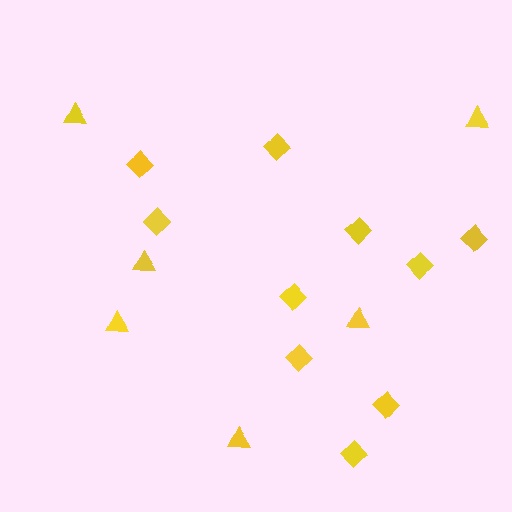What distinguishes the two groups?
There are 2 groups: one group of diamonds (10) and one group of triangles (6).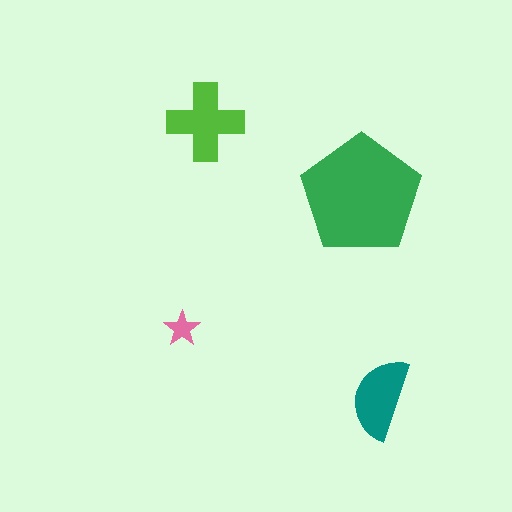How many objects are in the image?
There are 4 objects in the image.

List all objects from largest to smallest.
The green pentagon, the lime cross, the teal semicircle, the pink star.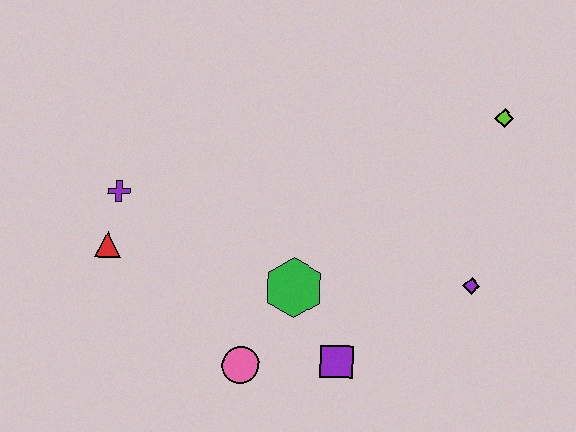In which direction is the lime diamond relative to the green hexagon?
The lime diamond is to the right of the green hexagon.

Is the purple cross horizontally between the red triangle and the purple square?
Yes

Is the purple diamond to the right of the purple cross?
Yes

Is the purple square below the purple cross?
Yes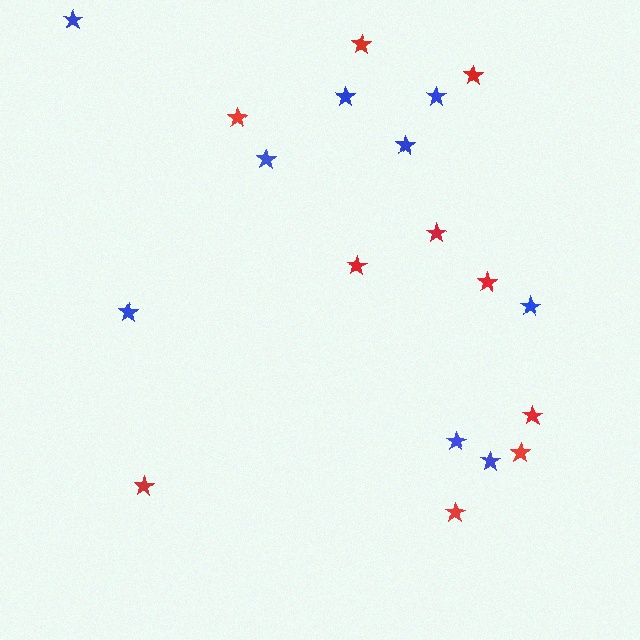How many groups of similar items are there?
There are 2 groups: one group of blue stars (9) and one group of red stars (10).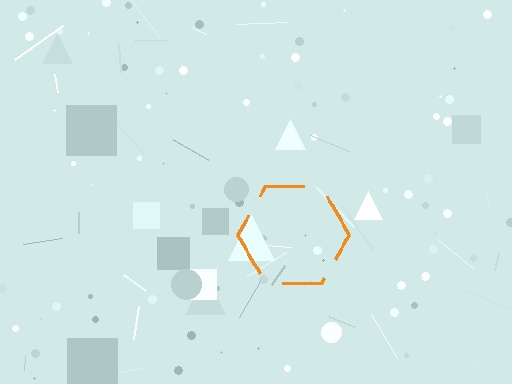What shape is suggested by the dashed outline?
The dashed outline suggests a hexagon.